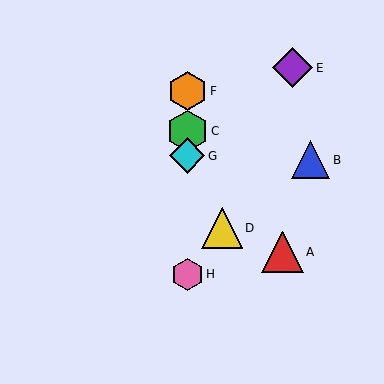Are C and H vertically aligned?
Yes, both are at x≈187.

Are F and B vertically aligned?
No, F is at x≈187 and B is at x≈311.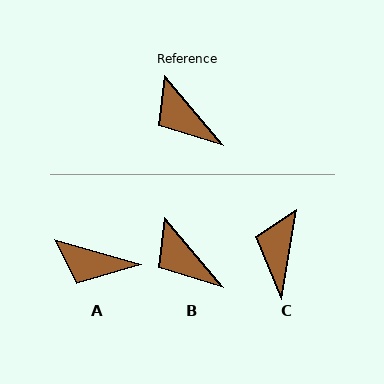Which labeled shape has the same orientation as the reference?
B.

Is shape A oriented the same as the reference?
No, it is off by about 33 degrees.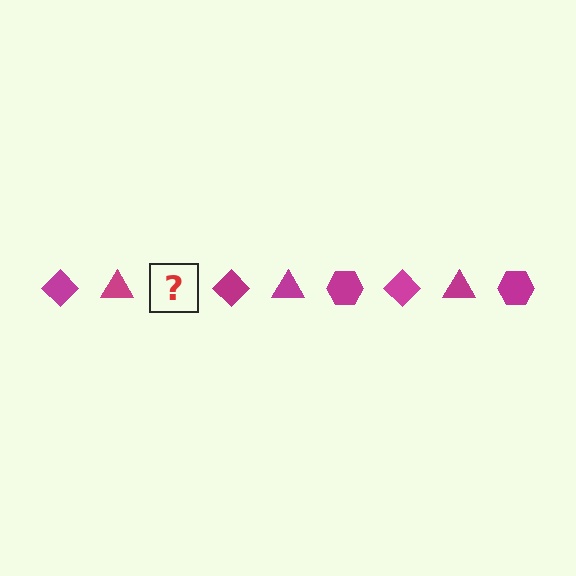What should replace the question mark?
The question mark should be replaced with a magenta hexagon.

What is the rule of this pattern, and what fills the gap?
The rule is that the pattern cycles through diamond, triangle, hexagon shapes in magenta. The gap should be filled with a magenta hexagon.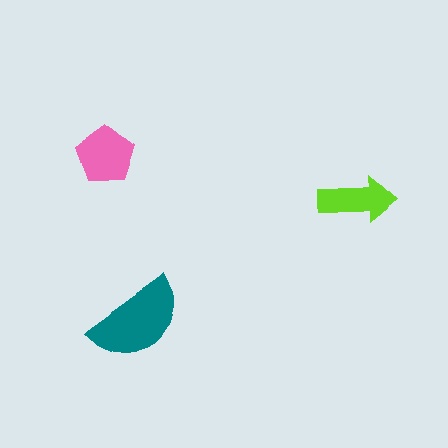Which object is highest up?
The pink pentagon is topmost.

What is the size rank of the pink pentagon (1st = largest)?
2nd.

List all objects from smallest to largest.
The lime arrow, the pink pentagon, the teal semicircle.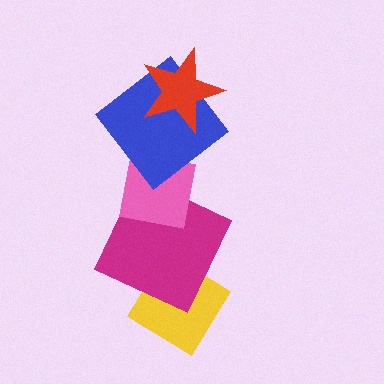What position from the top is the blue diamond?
The blue diamond is 2nd from the top.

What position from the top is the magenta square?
The magenta square is 4th from the top.